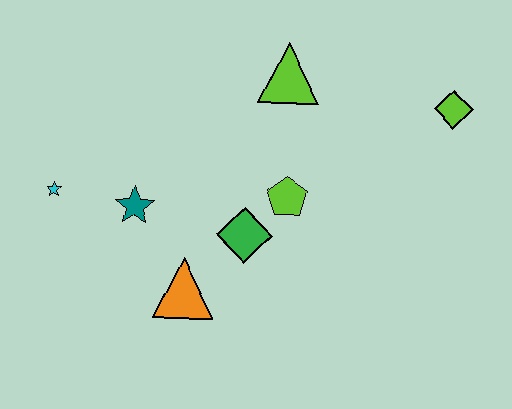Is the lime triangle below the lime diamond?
No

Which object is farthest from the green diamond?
The lime diamond is farthest from the green diamond.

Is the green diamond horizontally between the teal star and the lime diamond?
Yes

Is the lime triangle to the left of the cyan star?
No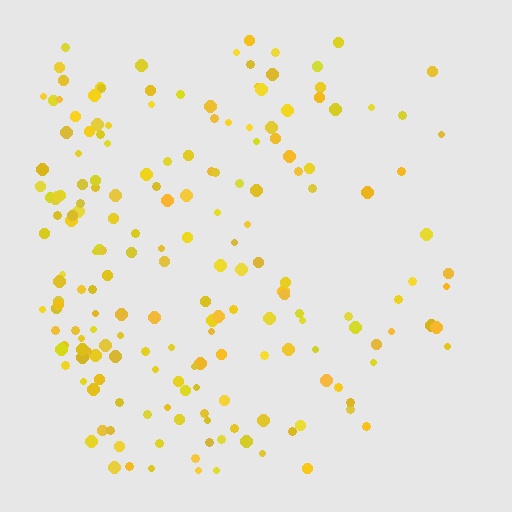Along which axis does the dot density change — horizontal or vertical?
Horizontal.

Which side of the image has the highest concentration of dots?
The left.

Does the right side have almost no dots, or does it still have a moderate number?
Still a moderate number, just noticeably fewer than the left.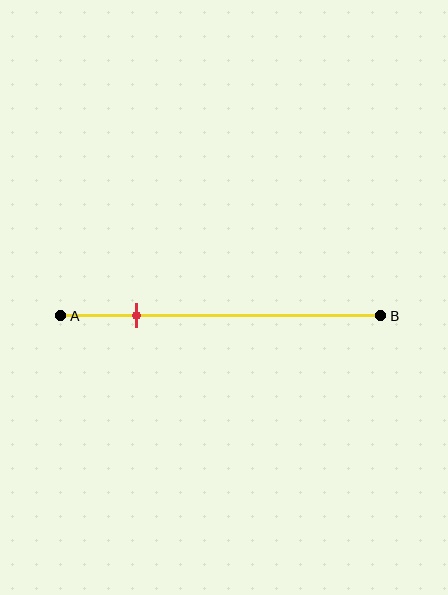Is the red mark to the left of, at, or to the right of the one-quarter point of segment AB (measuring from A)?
The red mark is approximately at the one-quarter point of segment AB.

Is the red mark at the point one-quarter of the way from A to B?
Yes, the mark is approximately at the one-quarter point.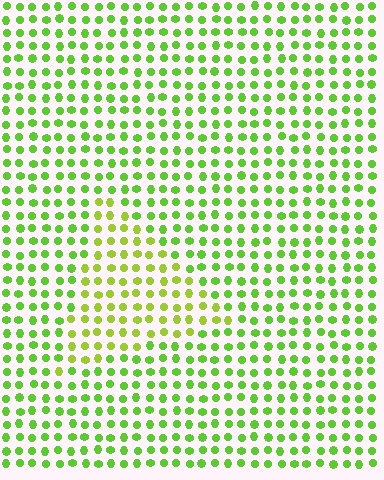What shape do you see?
I see a triangle.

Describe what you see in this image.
The image is filled with small lime elements in a uniform arrangement. A triangle-shaped region is visible where the elements are tinted to a slightly different hue, forming a subtle color boundary.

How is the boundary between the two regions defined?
The boundary is defined purely by a slight shift in hue (about 25 degrees). Spacing, size, and orientation are identical on both sides.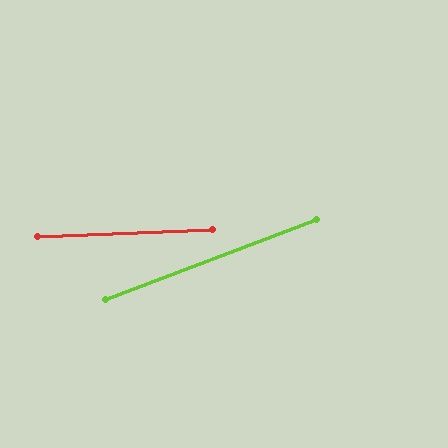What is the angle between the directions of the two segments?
Approximately 19 degrees.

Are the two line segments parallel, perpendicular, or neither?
Neither parallel nor perpendicular — they differ by about 19°.